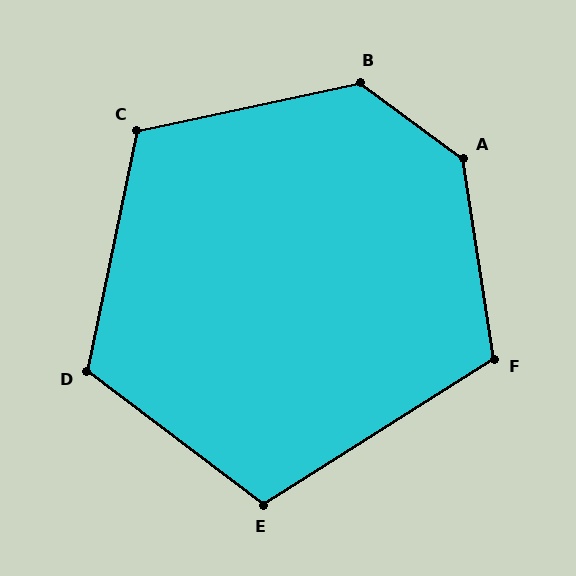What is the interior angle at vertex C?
Approximately 114 degrees (obtuse).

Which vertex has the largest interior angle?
A, at approximately 135 degrees.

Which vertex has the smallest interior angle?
E, at approximately 111 degrees.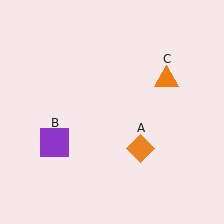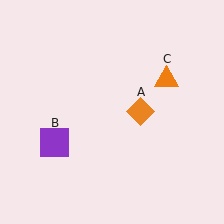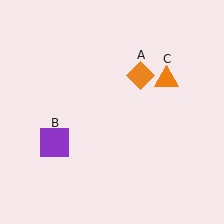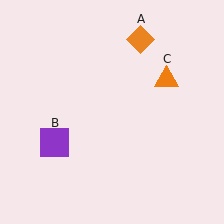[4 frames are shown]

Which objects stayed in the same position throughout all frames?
Purple square (object B) and orange triangle (object C) remained stationary.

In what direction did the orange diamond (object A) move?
The orange diamond (object A) moved up.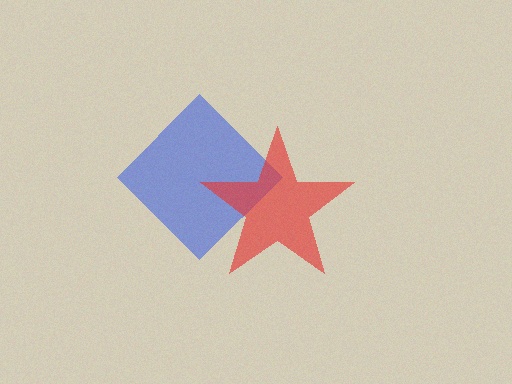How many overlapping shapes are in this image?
There are 2 overlapping shapes in the image.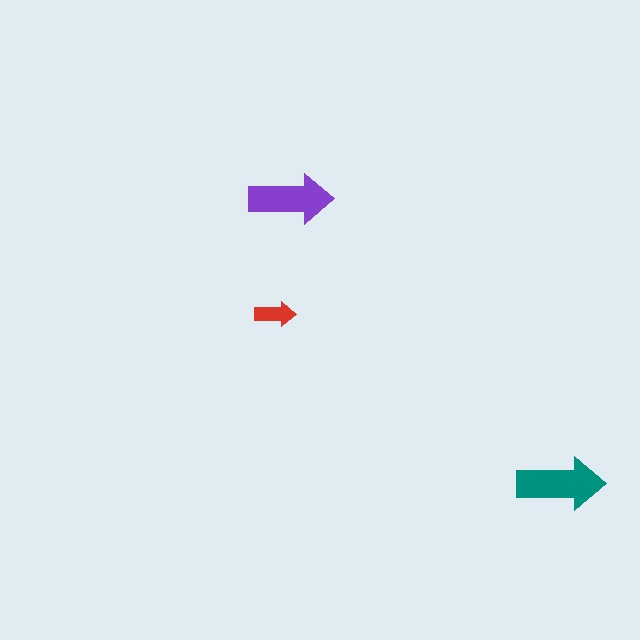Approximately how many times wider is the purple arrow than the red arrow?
About 2 times wider.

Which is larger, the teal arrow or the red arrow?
The teal one.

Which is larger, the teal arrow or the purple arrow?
The teal one.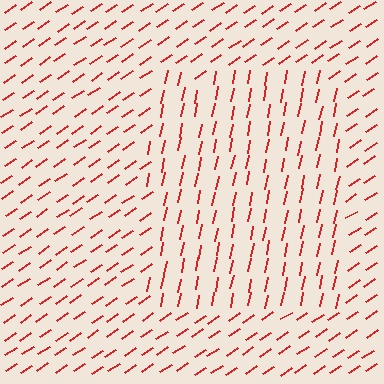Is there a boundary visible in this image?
Yes, there is a texture boundary formed by a change in line orientation.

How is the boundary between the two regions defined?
The boundary is defined purely by a change in line orientation (approximately 45 degrees difference). All lines are the same color and thickness.